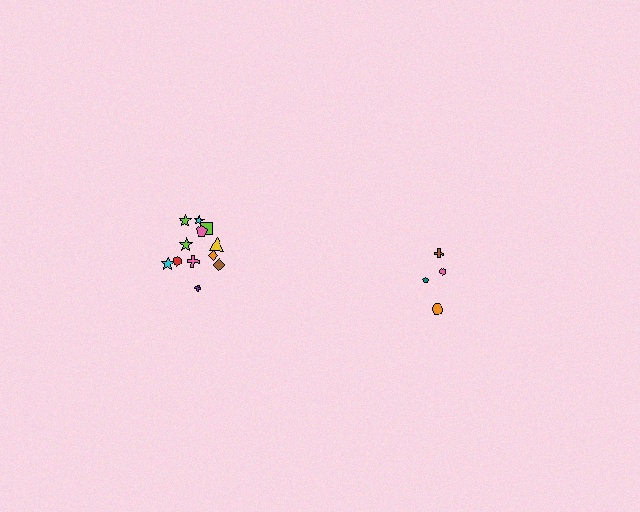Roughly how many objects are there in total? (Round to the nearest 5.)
Roughly 15 objects in total.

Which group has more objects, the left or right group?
The left group.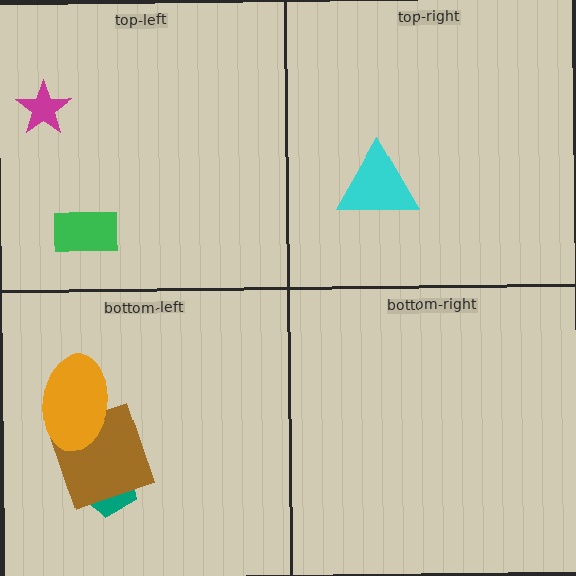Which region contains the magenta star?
The top-left region.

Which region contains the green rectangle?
The top-left region.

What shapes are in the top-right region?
The cyan triangle.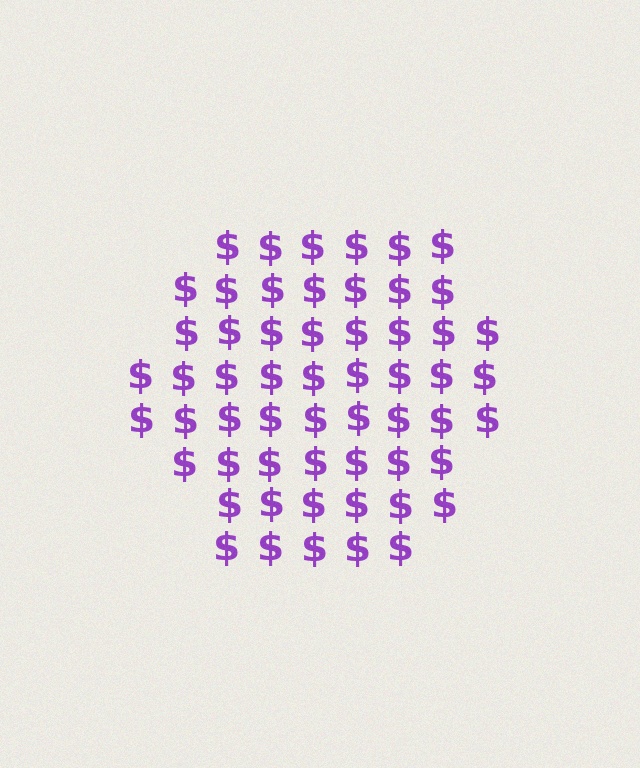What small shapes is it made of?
It is made of small dollar signs.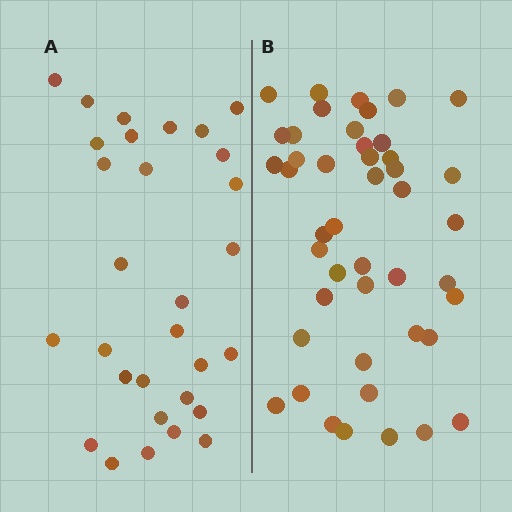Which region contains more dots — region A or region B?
Region B (the right region) has more dots.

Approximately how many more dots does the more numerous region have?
Region B has approximately 15 more dots than region A.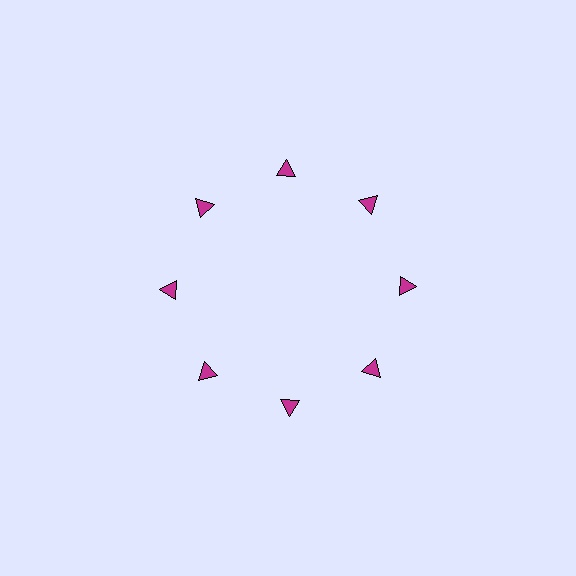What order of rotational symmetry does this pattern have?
This pattern has 8-fold rotational symmetry.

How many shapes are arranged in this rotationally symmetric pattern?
There are 8 shapes, arranged in 8 groups of 1.